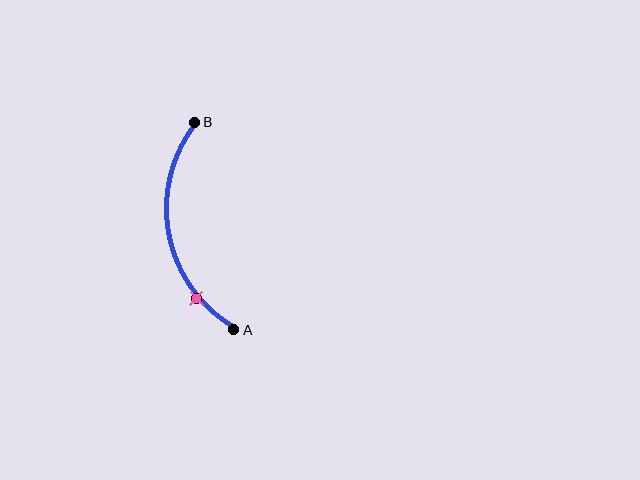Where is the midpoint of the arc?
The arc midpoint is the point on the curve farthest from the straight line joining A and B. It sits to the left of that line.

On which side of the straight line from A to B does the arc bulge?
The arc bulges to the left of the straight line connecting A and B.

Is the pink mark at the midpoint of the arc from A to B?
No. The pink mark lies on the arc but is closer to endpoint A. The arc midpoint would be at the point on the curve equidistant along the arc from both A and B.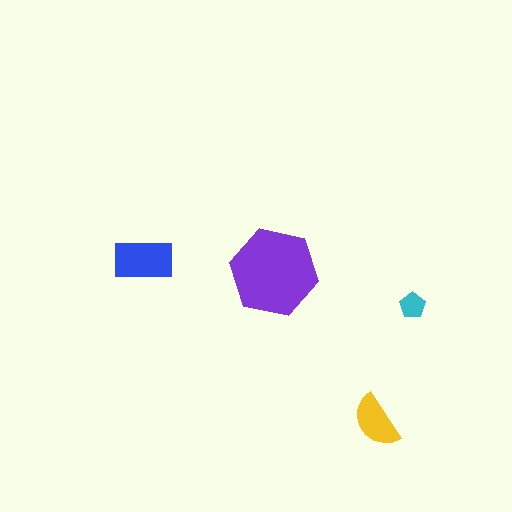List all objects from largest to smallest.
The purple hexagon, the blue rectangle, the yellow semicircle, the cyan pentagon.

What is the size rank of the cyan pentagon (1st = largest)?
4th.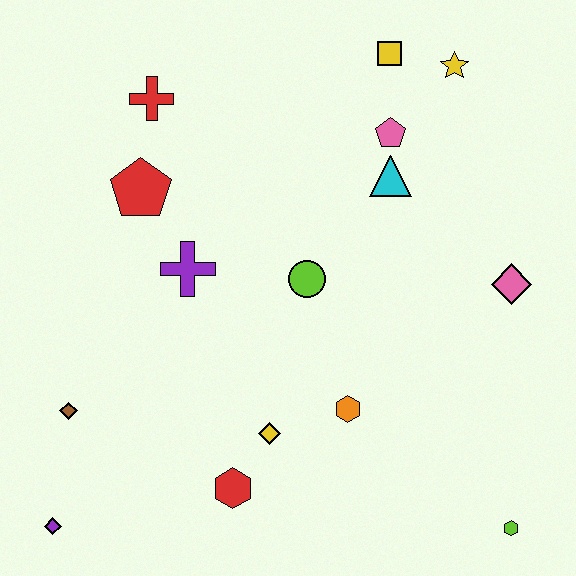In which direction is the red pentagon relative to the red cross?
The red pentagon is below the red cross.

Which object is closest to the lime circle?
The purple cross is closest to the lime circle.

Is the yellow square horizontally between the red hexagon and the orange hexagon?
No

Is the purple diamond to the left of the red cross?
Yes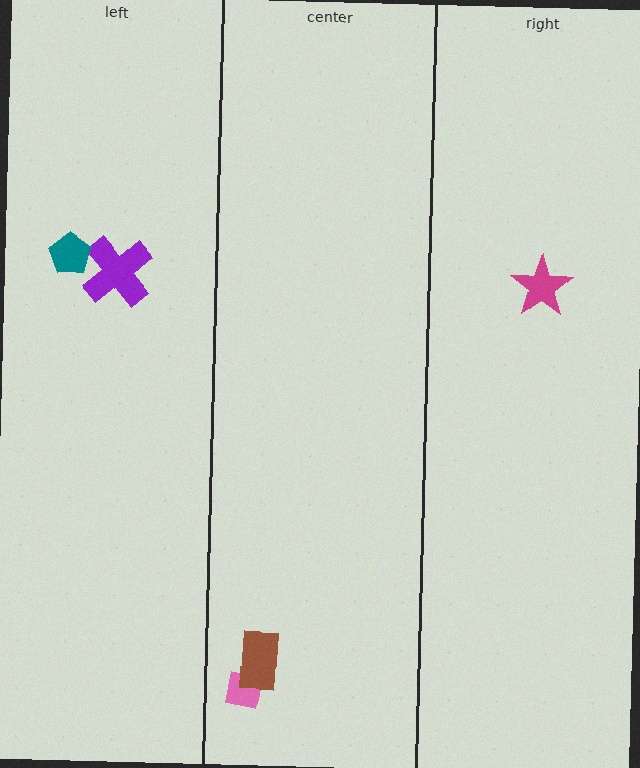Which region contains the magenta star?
The right region.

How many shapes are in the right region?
1.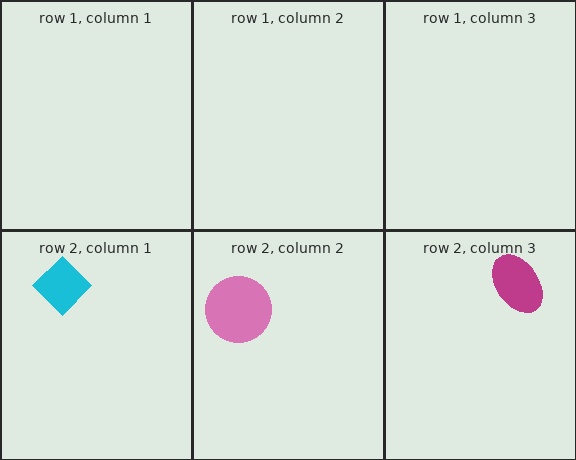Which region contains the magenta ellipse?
The row 2, column 3 region.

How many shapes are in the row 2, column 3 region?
1.